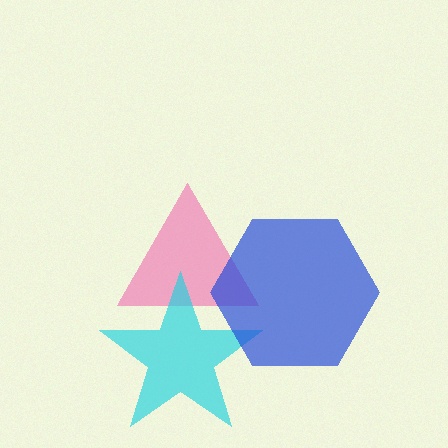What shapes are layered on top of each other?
The layered shapes are: a pink triangle, a cyan star, a blue hexagon.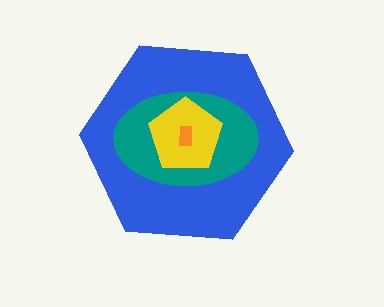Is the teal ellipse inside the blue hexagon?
Yes.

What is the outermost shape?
The blue hexagon.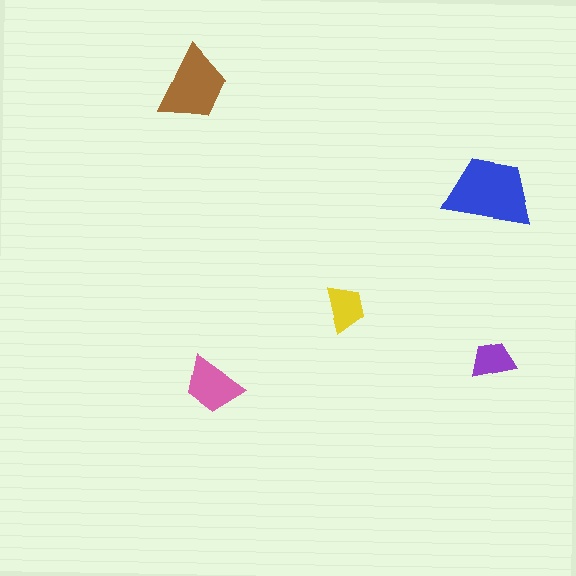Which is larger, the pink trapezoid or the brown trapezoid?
The brown one.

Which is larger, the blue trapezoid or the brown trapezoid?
The blue one.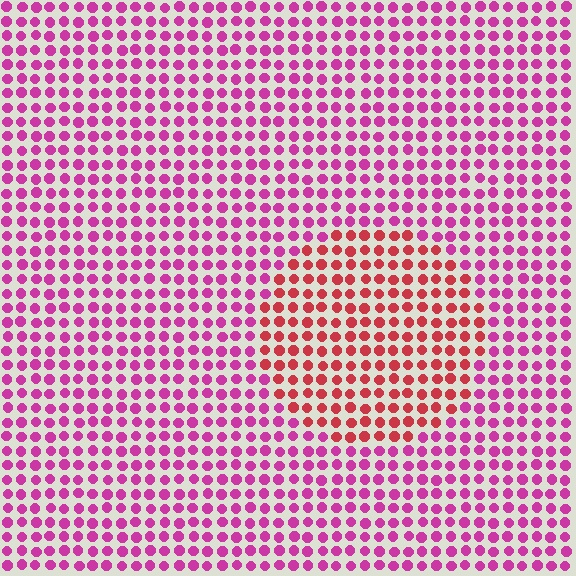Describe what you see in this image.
The image is filled with small magenta elements in a uniform arrangement. A circle-shaped region is visible where the elements are tinted to a slightly different hue, forming a subtle color boundary.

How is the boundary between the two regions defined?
The boundary is defined purely by a slight shift in hue (about 38 degrees). Spacing, size, and orientation are identical on both sides.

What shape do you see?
I see a circle.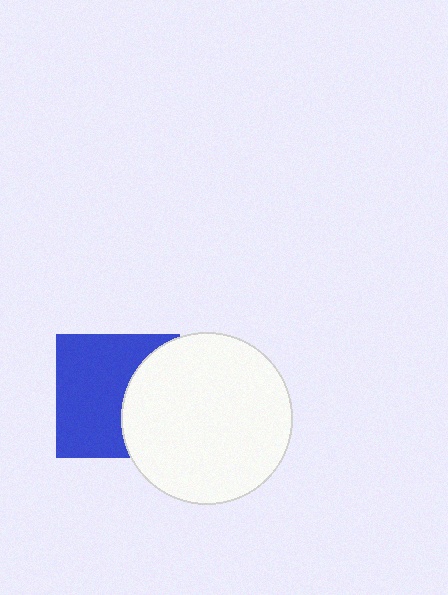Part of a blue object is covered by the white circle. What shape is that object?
It is a square.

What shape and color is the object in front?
The object in front is a white circle.